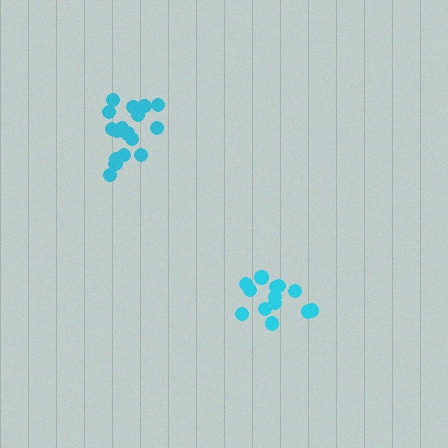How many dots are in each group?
Group 1: 17 dots, Group 2: 13 dots (30 total).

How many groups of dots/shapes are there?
There are 2 groups.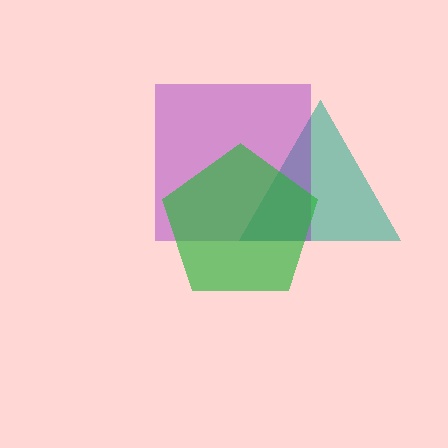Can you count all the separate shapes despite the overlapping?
Yes, there are 3 separate shapes.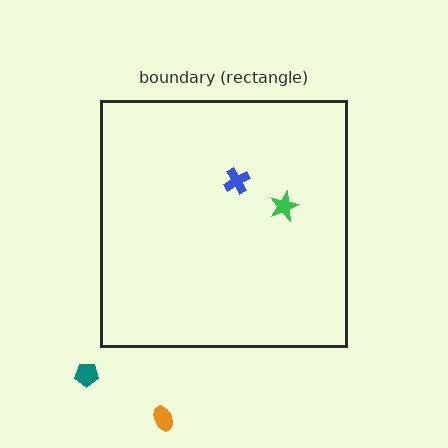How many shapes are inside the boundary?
2 inside, 2 outside.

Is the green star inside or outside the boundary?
Inside.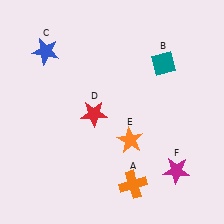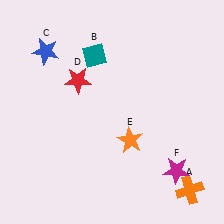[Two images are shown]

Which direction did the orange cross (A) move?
The orange cross (A) moved right.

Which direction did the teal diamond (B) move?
The teal diamond (B) moved left.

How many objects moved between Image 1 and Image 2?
3 objects moved between the two images.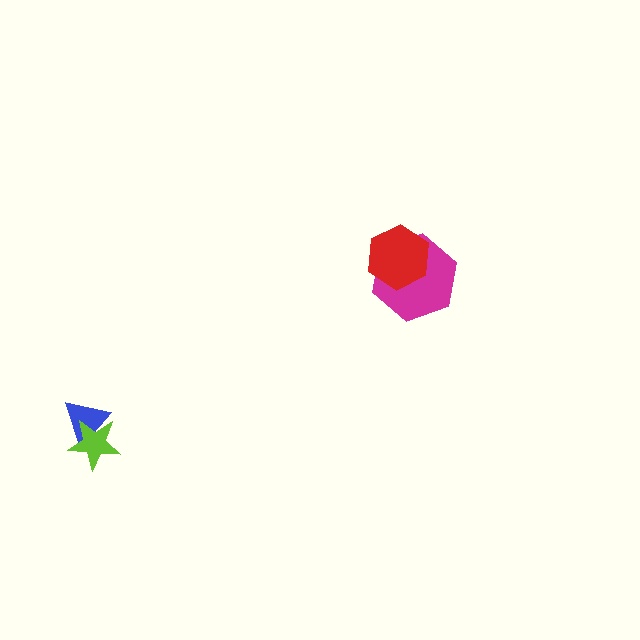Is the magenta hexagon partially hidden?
Yes, it is partially covered by another shape.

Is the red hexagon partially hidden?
No, no other shape covers it.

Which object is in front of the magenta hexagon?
The red hexagon is in front of the magenta hexagon.